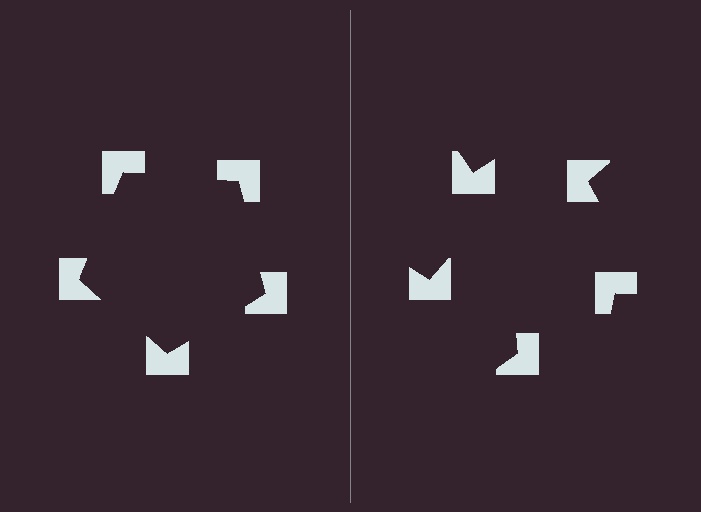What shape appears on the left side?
An illusory pentagon.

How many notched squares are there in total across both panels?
10 — 5 on each side.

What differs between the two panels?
The notched squares are positioned identically on both sides; only the wedge orientations differ. On the left they align to a pentagon; on the right they are misaligned.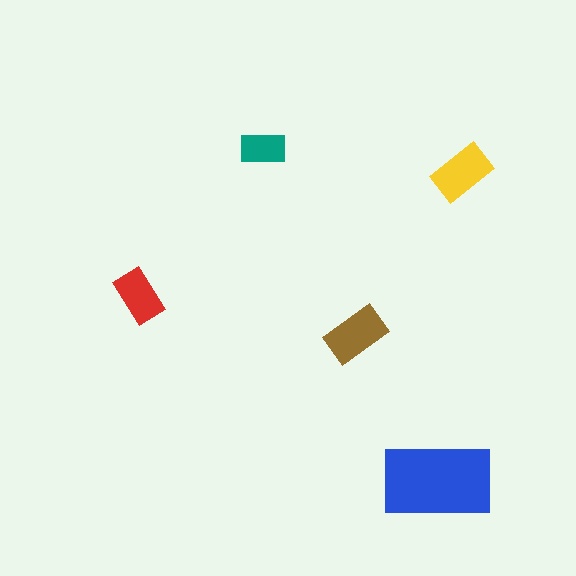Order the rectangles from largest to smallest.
the blue one, the brown one, the yellow one, the red one, the teal one.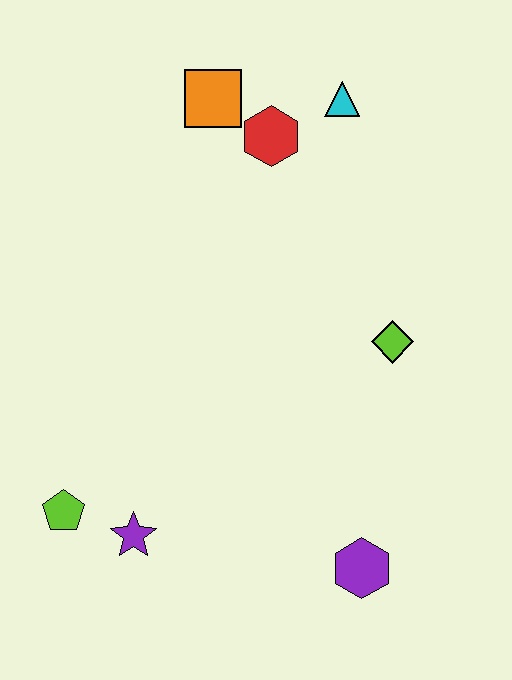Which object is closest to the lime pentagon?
The purple star is closest to the lime pentagon.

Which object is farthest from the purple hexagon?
The orange square is farthest from the purple hexagon.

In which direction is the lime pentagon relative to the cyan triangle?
The lime pentagon is below the cyan triangle.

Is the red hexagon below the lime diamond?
No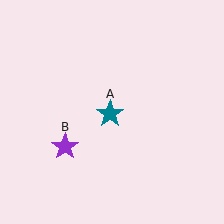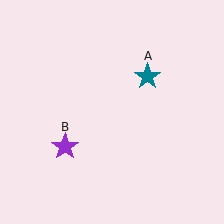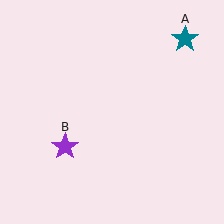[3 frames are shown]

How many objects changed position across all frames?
1 object changed position: teal star (object A).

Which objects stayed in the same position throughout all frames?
Purple star (object B) remained stationary.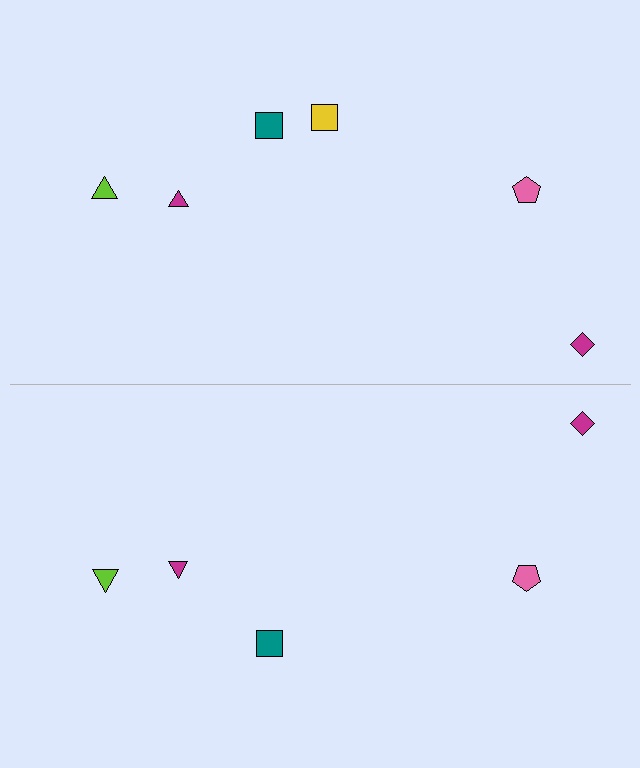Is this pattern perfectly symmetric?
No, the pattern is not perfectly symmetric. A yellow square is missing from the bottom side.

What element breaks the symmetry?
A yellow square is missing from the bottom side.